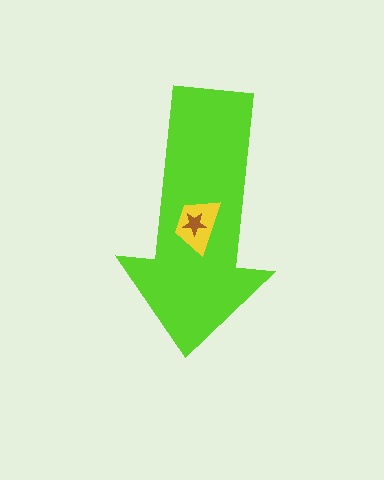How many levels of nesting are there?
3.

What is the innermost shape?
The brown star.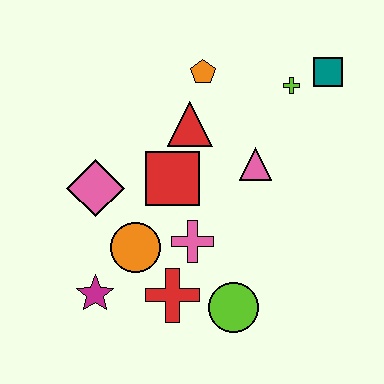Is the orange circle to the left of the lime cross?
Yes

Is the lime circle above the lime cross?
No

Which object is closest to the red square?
The red triangle is closest to the red square.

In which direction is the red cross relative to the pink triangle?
The red cross is below the pink triangle.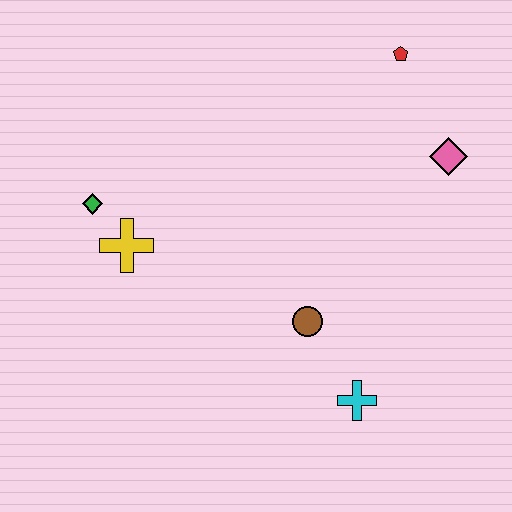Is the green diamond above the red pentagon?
No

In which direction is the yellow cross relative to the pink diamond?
The yellow cross is to the left of the pink diamond.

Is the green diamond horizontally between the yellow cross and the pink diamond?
No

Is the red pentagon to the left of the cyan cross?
No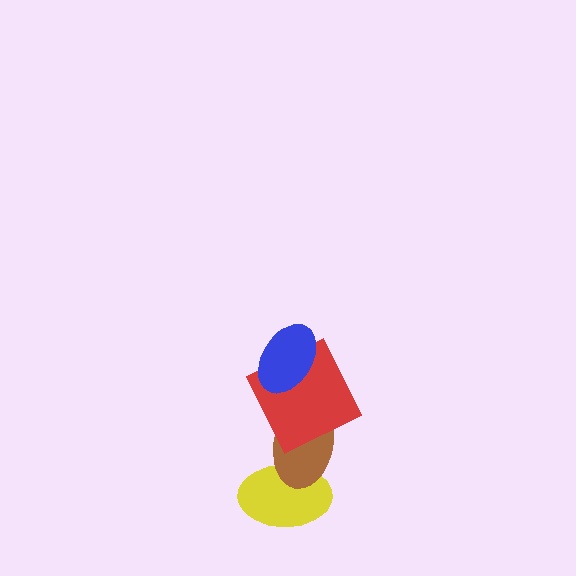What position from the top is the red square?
The red square is 2nd from the top.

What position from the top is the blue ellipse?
The blue ellipse is 1st from the top.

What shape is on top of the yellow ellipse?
The brown ellipse is on top of the yellow ellipse.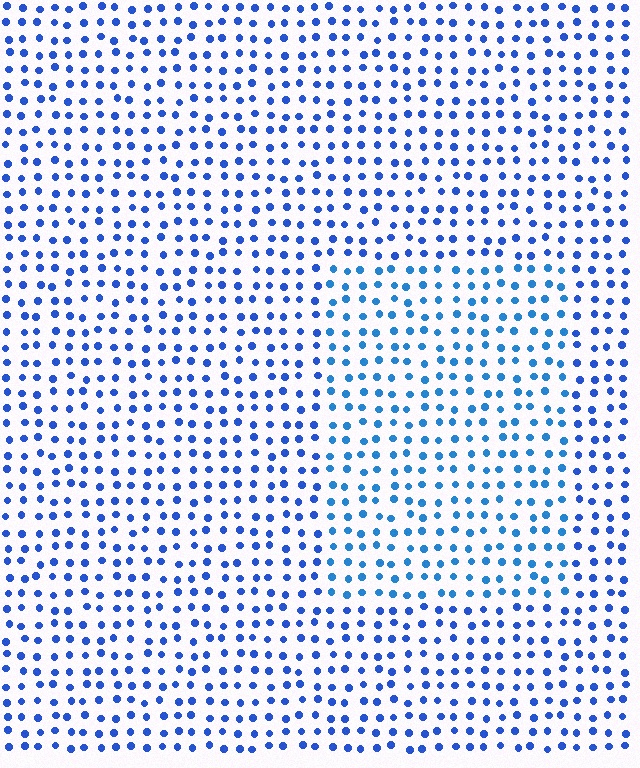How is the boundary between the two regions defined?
The boundary is defined purely by a slight shift in hue (about 18 degrees). Spacing, size, and orientation are identical on both sides.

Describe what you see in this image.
The image is filled with small blue elements in a uniform arrangement. A rectangle-shaped region is visible where the elements are tinted to a slightly different hue, forming a subtle color boundary.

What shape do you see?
I see a rectangle.